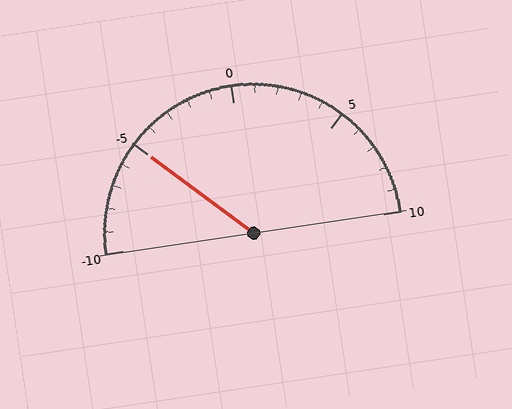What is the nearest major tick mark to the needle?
The nearest major tick mark is -5.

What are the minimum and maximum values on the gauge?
The gauge ranges from -10 to 10.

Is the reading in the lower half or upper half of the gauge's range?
The reading is in the lower half of the range (-10 to 10).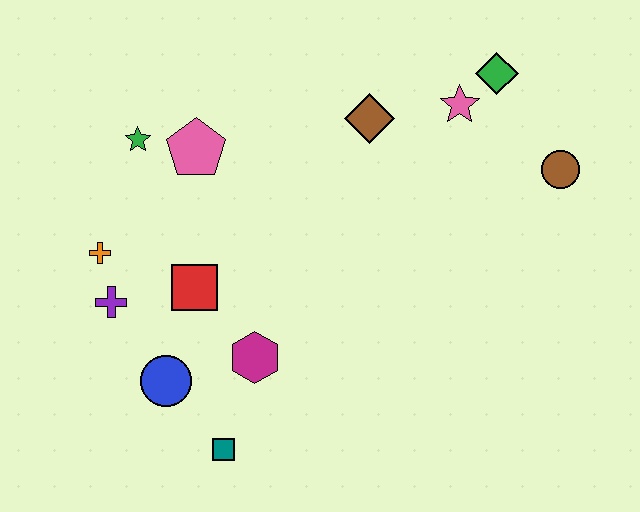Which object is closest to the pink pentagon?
The green star is closest to the pink pentagon.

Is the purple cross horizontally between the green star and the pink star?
No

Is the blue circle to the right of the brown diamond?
No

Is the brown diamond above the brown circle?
Yes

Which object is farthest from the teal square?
The green diamond is farthest from the teal square.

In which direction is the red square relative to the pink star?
The red square is to the left of the pink star.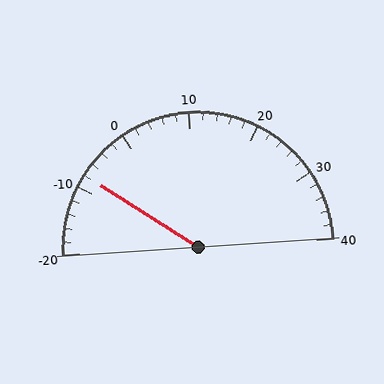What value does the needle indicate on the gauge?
The needle indicates approximately -8.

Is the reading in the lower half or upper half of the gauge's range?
The reading is in the lower half of the range (-20 to 40).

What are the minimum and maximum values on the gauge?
The gauge ranges from -20 to 40.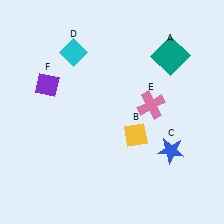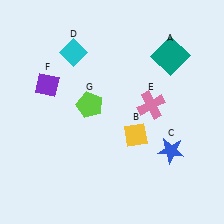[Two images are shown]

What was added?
A lime pentagon (G) was added in Image 2.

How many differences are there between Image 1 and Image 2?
There is 1 difference between the two images.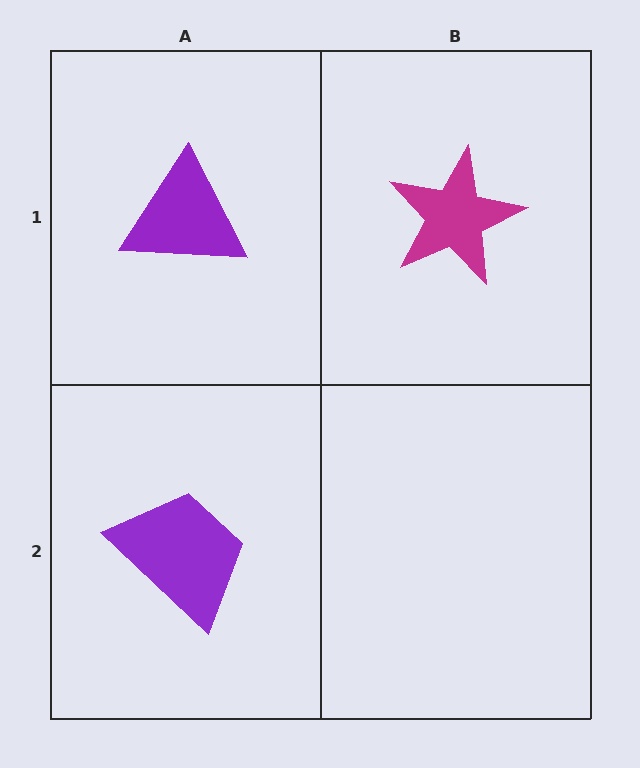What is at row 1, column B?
A magenta star.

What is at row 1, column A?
A purple triangle.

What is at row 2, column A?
A purple trapezoid.